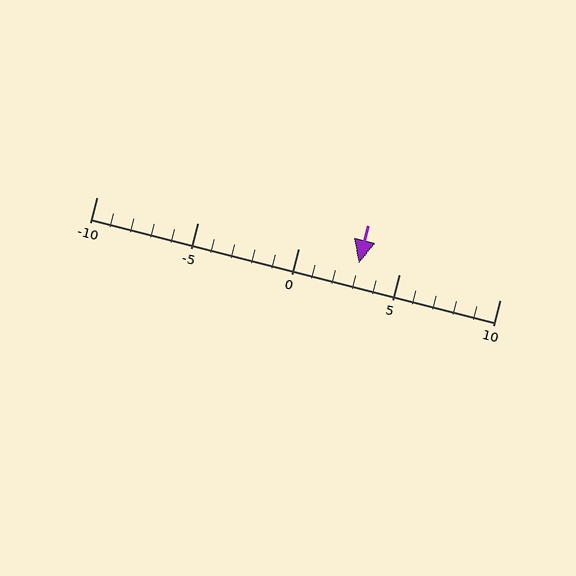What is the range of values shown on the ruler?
The ruler shows values from -10 to 10.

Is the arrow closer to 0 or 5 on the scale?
The arrow is closer to 5.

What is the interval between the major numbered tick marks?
The major tick marks are spaced 5 units apart.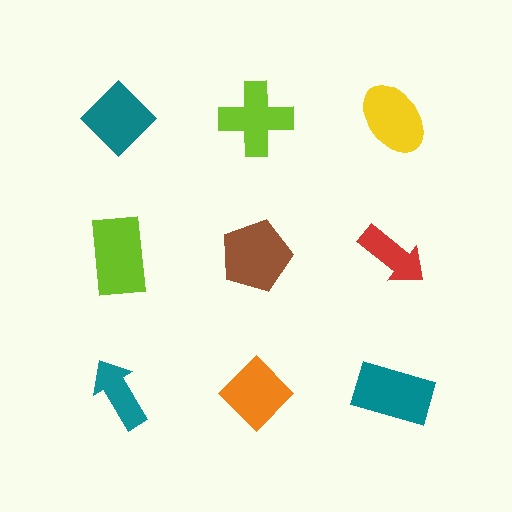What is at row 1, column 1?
A teal diamond.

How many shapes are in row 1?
3 shapes.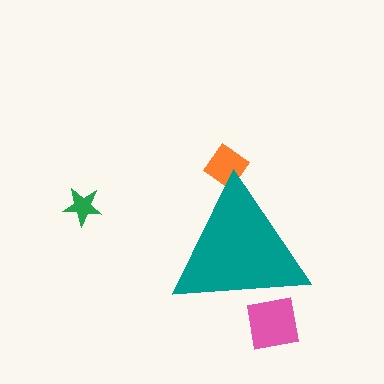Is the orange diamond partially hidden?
Yes, the orange diamond is partially hidden behind the teal triangle.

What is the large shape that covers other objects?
A teal triangle.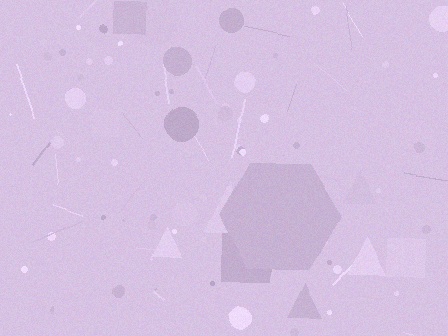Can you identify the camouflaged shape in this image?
The camouflaged shape is a hexagon.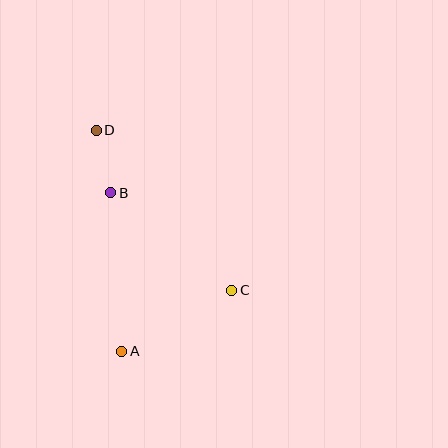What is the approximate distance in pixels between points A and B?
The distance between A and B is approximately 159 pixels.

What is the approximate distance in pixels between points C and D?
The distance between C and D is approximately 209 pixels.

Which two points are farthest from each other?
Points A and D are farthest from each other.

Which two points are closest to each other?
Points B and D are closest to each other.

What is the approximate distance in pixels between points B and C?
The distance between B and C is approximately 155 pixels.